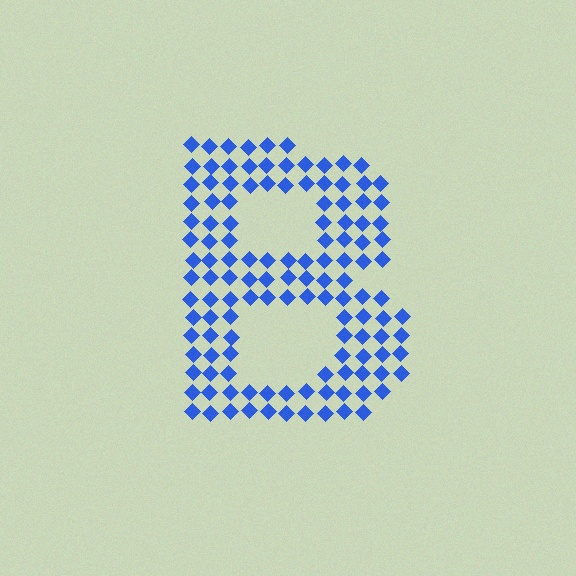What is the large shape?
The large shape is the letter B.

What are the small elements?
The small elements are diamonds.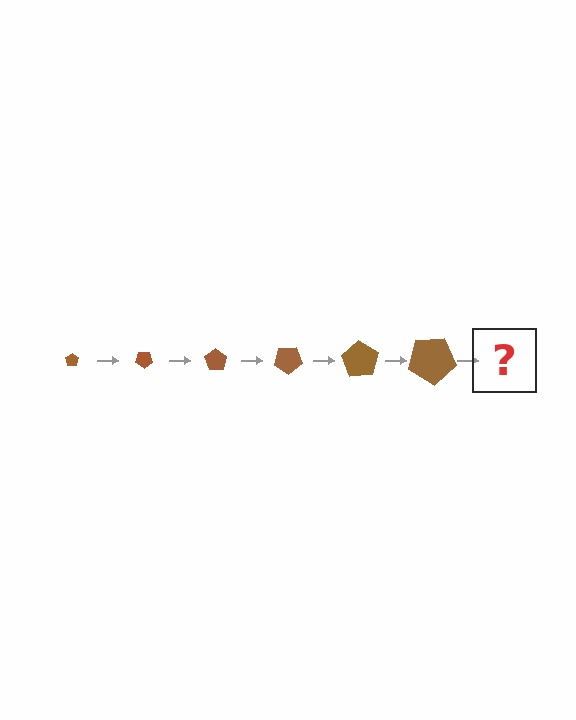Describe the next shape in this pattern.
It should be a pentagon, larger than the previous one and rotated 210 degrees from the start.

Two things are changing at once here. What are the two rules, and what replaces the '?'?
The two rules are that the pentagon grows larger each step and it rotates 35 degrees each step. The '?' should be a pentagon, larger than the previous one and rotated 210 degrees from the start.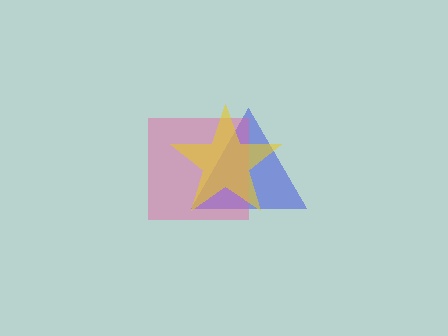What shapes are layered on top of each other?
The layered shapes are: a blue triangle, a pink square, a yellow star.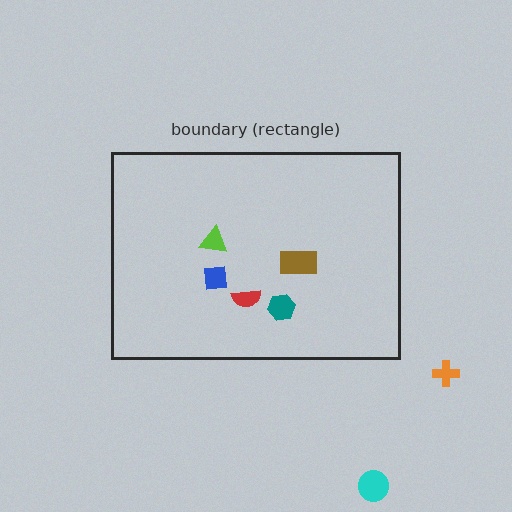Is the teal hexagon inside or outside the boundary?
Inside.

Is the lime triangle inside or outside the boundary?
Inside.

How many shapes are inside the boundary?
5 inside, 2 outside.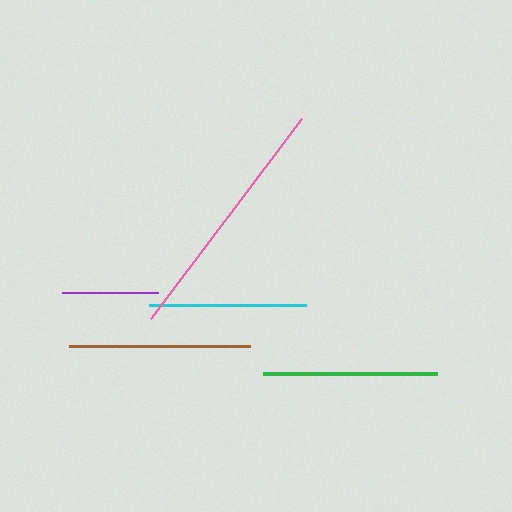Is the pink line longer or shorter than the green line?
The pink line is longer than the green line.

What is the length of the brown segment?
The brown segment is approximately 181 pixels long.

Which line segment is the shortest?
The purple line is the shortest at approximately 96 pixels.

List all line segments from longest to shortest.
From longest to shortest: pink, brown, green, cyan, purple.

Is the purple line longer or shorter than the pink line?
The pink line is longer than the purple line.